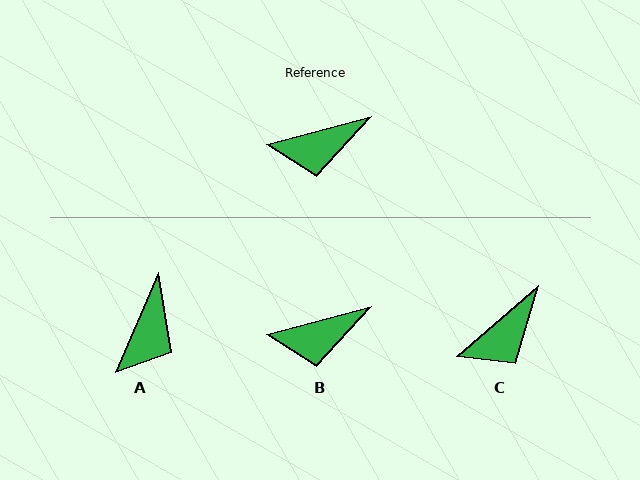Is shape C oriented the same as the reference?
No, it is off by about 26 degrees.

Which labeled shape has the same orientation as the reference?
B.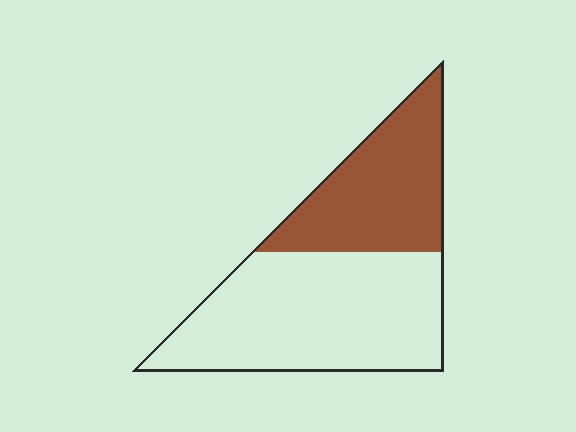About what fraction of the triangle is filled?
About three eighths (3/8).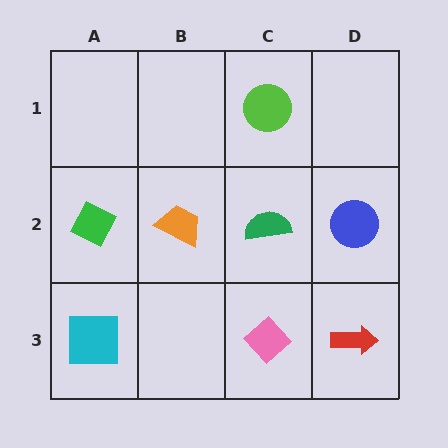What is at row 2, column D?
A blue circle.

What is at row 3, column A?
A cyan square.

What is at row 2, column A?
A green diamond.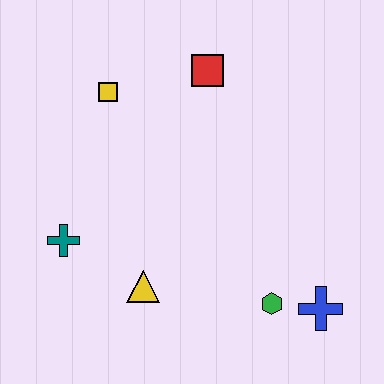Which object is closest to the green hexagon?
The blue cross is closest to the green hexagon.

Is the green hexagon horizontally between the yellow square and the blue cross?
Yes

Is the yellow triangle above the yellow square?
No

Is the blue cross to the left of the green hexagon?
No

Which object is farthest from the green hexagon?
The yellow square is farthest from the green hexagon.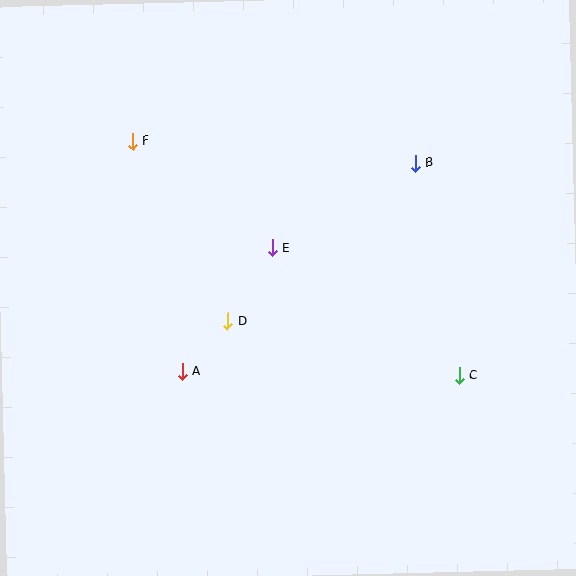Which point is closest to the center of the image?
Point E at (272, 248) is closest to the center.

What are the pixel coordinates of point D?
Point D is at (228, 321).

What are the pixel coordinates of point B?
Point B is at (415, 163).